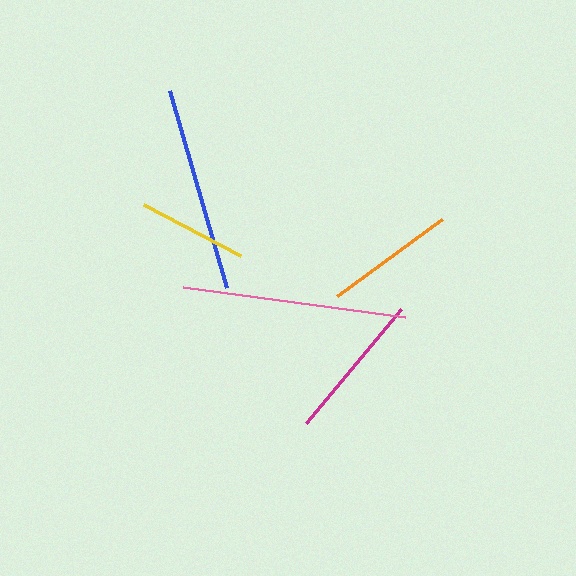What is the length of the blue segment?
The blue segment is approximately 205 pixels long.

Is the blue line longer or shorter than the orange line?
The blue line is longer than the orange line.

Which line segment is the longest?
The pink line is the longest at approximately 224 pixels.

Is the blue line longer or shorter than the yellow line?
The blue line is longer than the yellow line.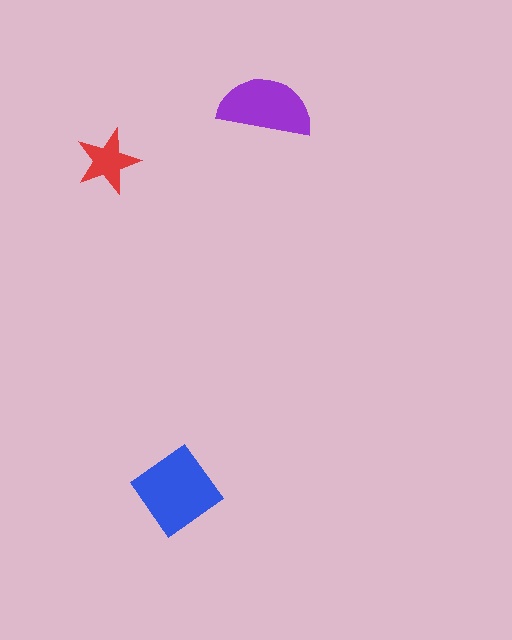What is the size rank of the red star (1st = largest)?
3rd.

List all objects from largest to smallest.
The blue diamond, the purple semicircle, the red star.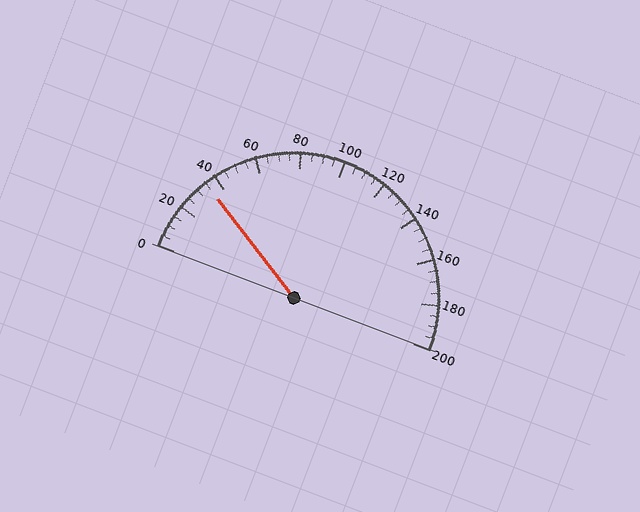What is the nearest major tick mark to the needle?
The nearest major tick mark is 40.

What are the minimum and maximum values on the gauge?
The gauge ranges from 0 to 200.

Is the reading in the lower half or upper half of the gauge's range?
The reading is in the lower half of the range (0 to 200).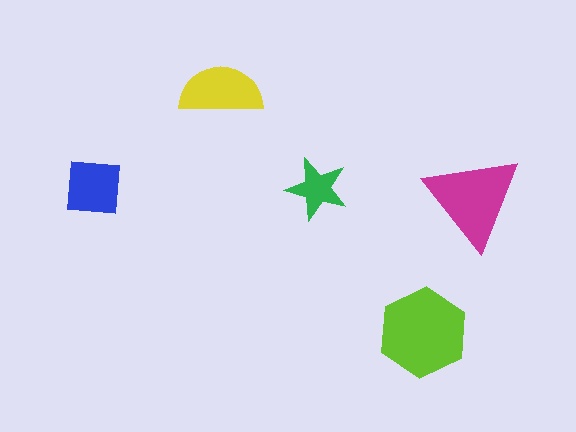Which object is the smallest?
The green star.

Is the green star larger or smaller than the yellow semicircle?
Smaller.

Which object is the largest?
The lime hexagon.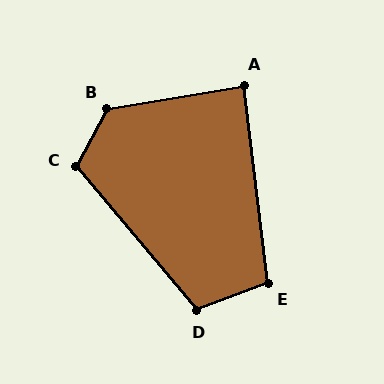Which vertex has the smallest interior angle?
A, at approximately 87 degrees.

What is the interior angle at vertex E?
Approximately 104 degrees (obtuse).